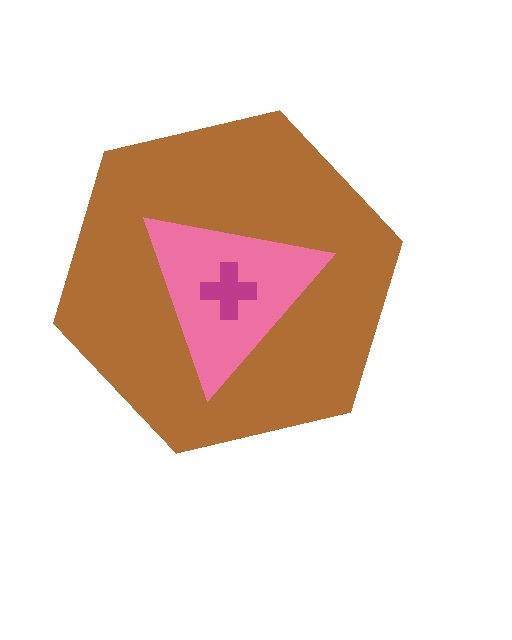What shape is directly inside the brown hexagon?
The pink triangle.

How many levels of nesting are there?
3.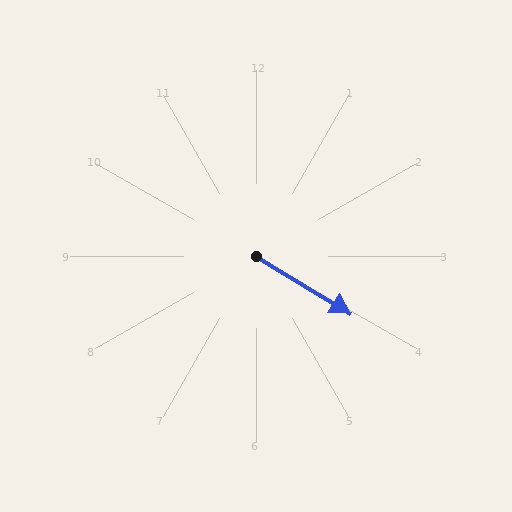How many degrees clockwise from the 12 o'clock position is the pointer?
Approximately 121 degrees.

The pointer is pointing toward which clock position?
Roughly 4 o'clock.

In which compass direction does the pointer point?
Southeast.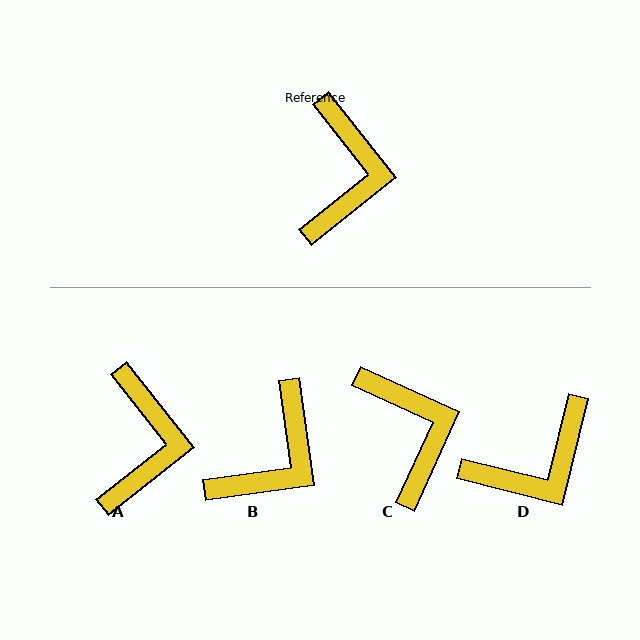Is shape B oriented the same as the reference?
No, it is off by about 31 degrees.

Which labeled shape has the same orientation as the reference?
A.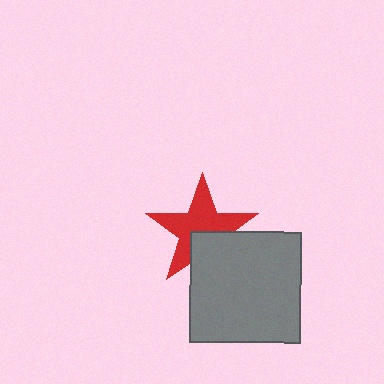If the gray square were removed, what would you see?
You would see the complete red star.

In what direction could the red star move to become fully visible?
The red star could move up. That would shift it out from behind the gray square entirely.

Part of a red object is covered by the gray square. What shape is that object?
It is a star.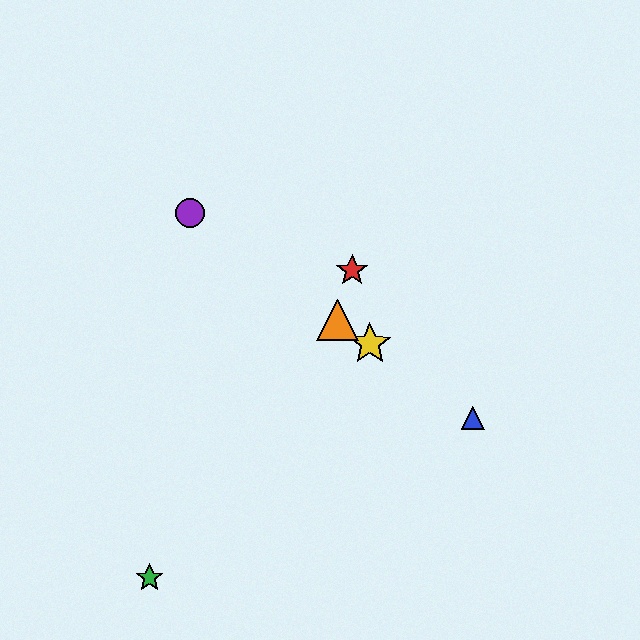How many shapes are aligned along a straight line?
4 shapes (the blue triangle, the yellow star, the purple circle, the orange triangle) are aligned along a straight line.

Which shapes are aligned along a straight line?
The blue triangle, the yellow star, the purple circle, the orange triangle are aligned along a straight line.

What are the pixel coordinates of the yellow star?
The yellow star is at (370, 344).